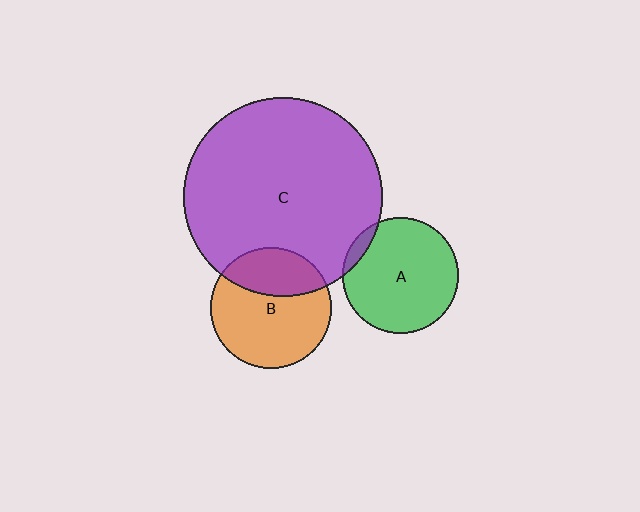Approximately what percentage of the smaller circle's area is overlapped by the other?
Approximately 30%.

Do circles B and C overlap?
Yes.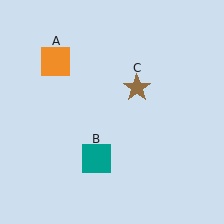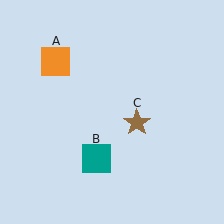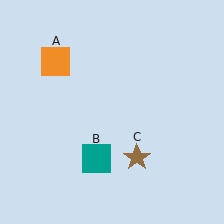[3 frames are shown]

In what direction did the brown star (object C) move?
The brown star (object C) moved down.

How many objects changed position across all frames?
1 object changed position: brown star (object C).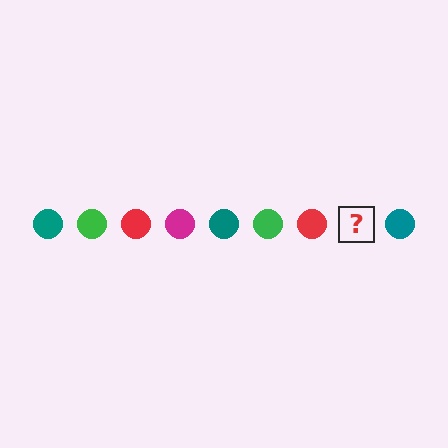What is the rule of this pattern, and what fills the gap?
The rule is that the pattern cycles through teal, green, red, magenta circles. The gap should be filled with a magenta circle.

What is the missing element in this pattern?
The missing element is a magenta circle.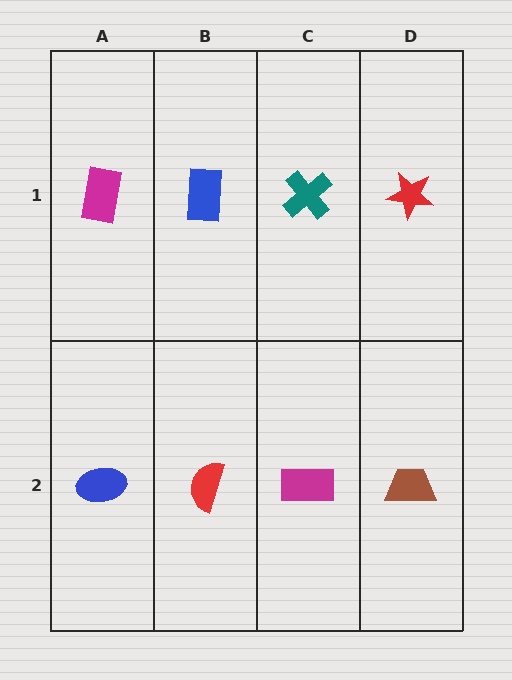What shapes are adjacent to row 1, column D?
A brown trapezoid (row 2, column D), a teal cross (row 1, column C).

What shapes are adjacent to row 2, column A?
A magenta rectangle (row 1, column A), a red semicircle (row 2, column B).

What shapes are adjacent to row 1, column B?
A red semicircle (row 2, column B), a magenta rectangle (row 1, column A), a teal cross (row 1, column C).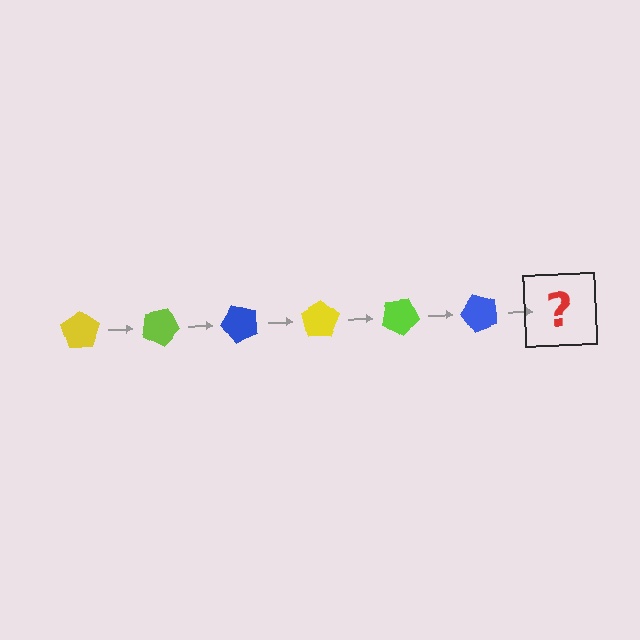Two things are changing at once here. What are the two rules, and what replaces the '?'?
The two rules are that it rotates 25 degrees each step and the color cycles through yellow, lime, and blue. The '?' should be a yellow pentagon, rotated 150 degrees from the start.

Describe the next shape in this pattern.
It should be a yellow pentagon, rotated 150 degrees from the start.